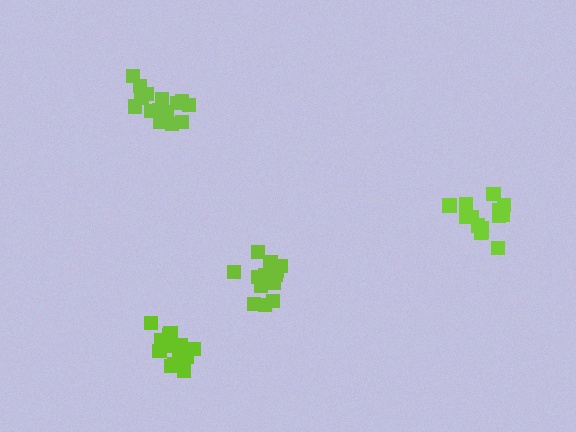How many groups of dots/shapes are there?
There are 4 groups.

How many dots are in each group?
Group 1: 15 dots, Group 2: 16 dots, Group 3: 14 dots, Group 4: 14 dots (59 total).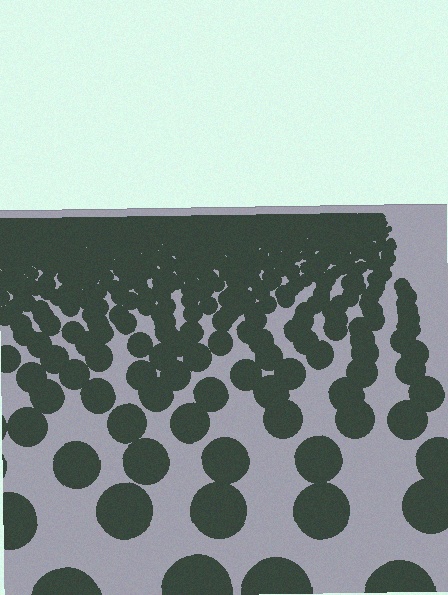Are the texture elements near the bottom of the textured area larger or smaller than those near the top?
Larger. Near the bottom, elements are closer to the viewer and appear at a bigger on-screen size.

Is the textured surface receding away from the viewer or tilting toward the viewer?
The surface is receding away from the viewer. Texture elements get smaller and denser toward the top.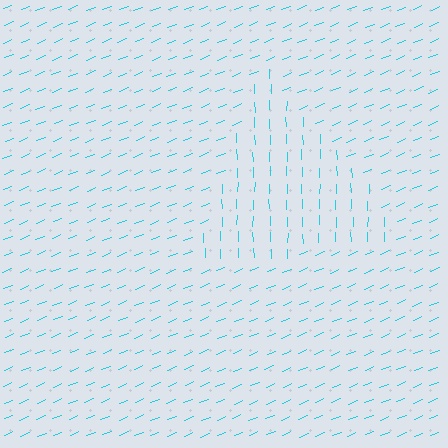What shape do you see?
I see a triangle.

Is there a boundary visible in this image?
Yes, there is a texture boundary formed by a change in line orientation.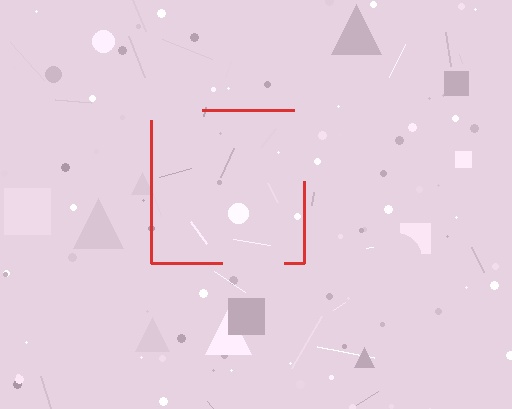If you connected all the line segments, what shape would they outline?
They would outline a square.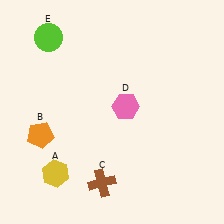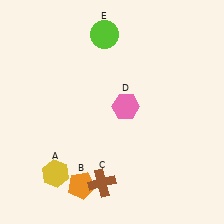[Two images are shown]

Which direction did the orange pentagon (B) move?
The orange pentagon (B) moved down.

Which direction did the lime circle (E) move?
The lime circle (E) moved right.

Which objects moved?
The objects that moved are: the orange pentagon (B), the lime circle (E).